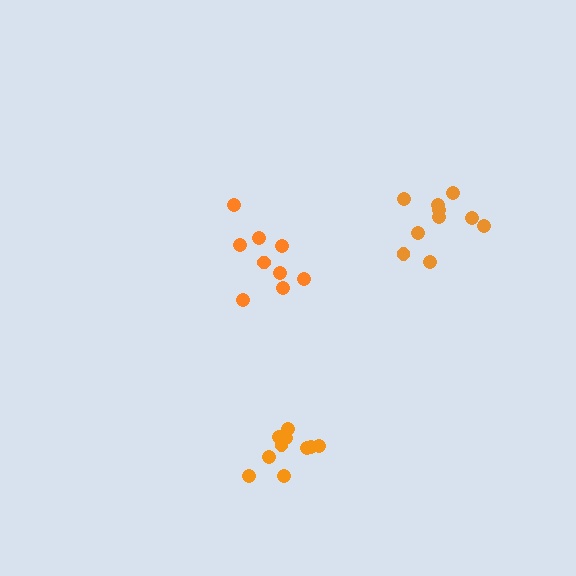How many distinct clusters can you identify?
There are 3 distinct clusters.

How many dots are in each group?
Group 1: 10 dots, Group 2: 9 dots, Group 3: 11 dots (30 total).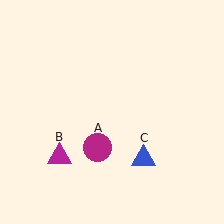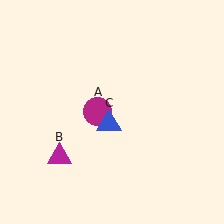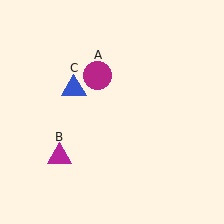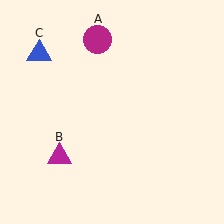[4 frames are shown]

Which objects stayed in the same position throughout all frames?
Magenta triangle (object B) remained stationary.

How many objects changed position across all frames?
2 objects changed position: magenta circle (object A), blue triangle (object C).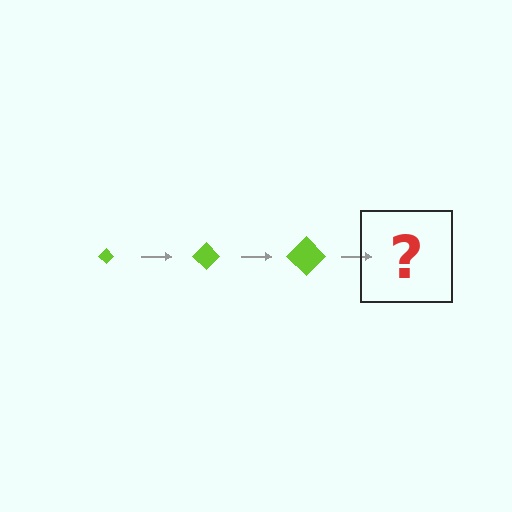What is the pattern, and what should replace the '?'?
The pattern is that the diamond gets progressively larger each step. The '?' should be a lime diamond, larger than the previous one.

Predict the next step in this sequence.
The next step is a lime diamond, larger than the previous one.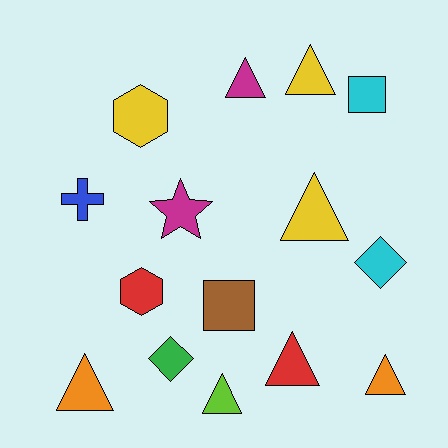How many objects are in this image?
There are 15 objects.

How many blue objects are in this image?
There is 1 blue object.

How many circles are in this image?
There are no circles.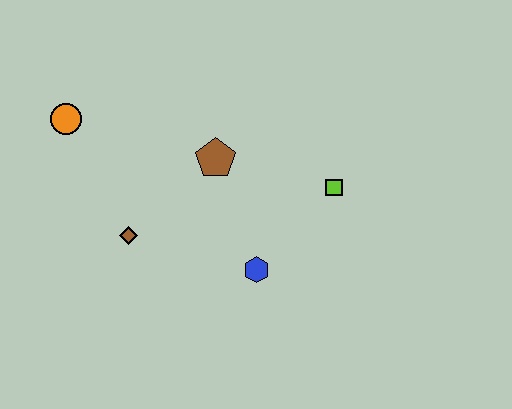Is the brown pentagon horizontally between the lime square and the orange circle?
Yes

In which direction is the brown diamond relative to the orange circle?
The brown diamond is below the orange circle.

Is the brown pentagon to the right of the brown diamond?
Yes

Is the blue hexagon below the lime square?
Yes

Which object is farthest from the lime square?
The orange circle is farthest from the lime square.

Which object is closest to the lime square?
The blue hexagon is closest to the lime square.